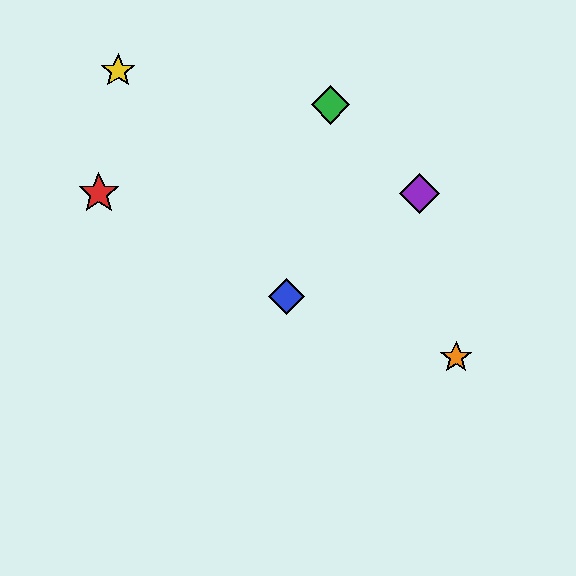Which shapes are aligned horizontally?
The red star, the purple diamond are aligned horizontally.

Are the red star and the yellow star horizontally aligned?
No, the red star is at y≈193 and the yellow star is at y≈71.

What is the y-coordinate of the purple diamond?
The purple diamond is at y≈193.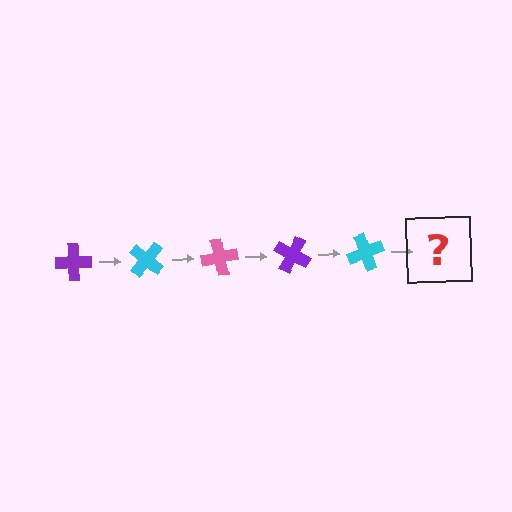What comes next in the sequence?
The next element should be a pink cross, rotated 200 degrees from the start.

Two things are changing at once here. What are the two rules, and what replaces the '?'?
The two rules are that it rotates 40 degrees each step and the color cycles through purple, cyan, and pink. The '?' should be a pink cross, rotated 200 degrees from the start.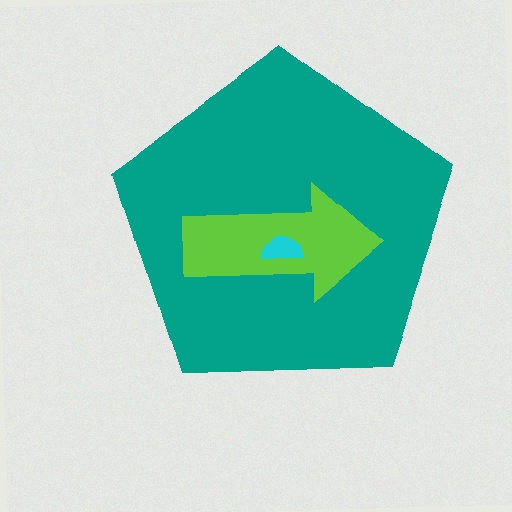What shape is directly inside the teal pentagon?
The lime arrow.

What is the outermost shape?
The teal pentagon.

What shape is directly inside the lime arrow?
The cyan semicircle.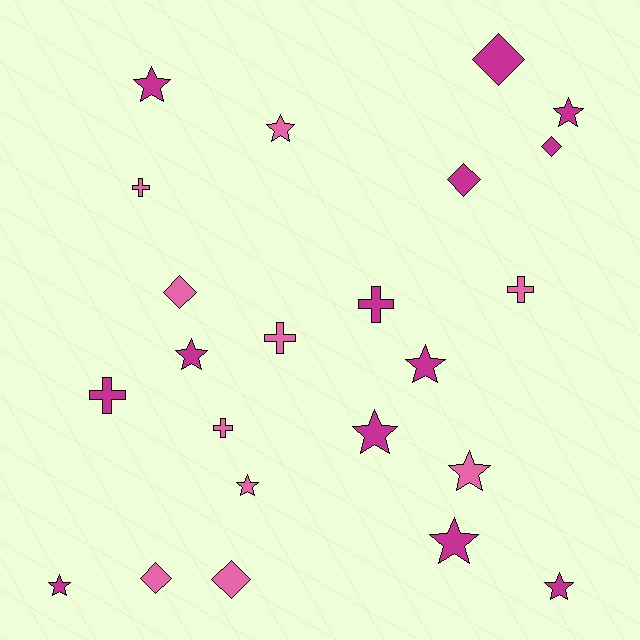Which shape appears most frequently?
Star, with 11 objects.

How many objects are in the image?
There are 23 objects.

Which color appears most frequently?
Magenta, with 13 objects.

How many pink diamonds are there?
There are 3 pink diamonds.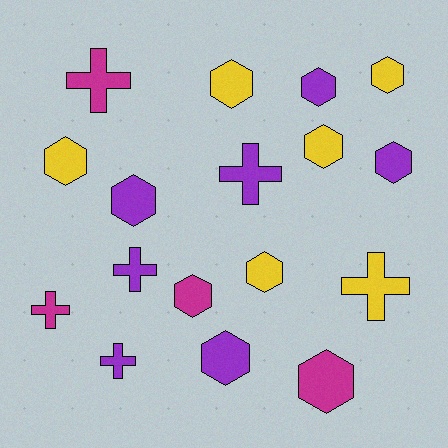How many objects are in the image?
There are 17 objects.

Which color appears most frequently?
Purple, with 7 objects.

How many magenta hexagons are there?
There are 2 magenta hexagons.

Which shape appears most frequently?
Hexagon, with 11 objects.